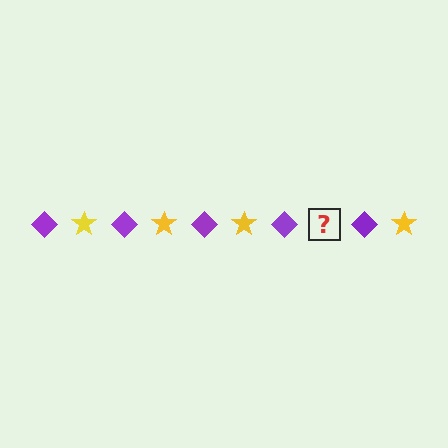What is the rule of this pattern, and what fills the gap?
The rule is that the pattern alternates between purple diamond and yellow star. The gap should be filled with a yellow star.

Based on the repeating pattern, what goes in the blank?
The blank should be a yellow star.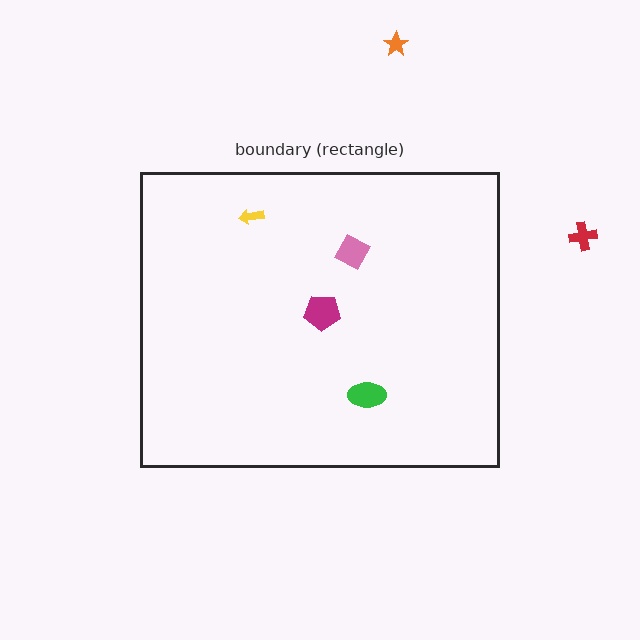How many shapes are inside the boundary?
4 inside, 2 outside.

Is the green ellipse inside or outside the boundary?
Inside.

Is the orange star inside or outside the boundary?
Outside.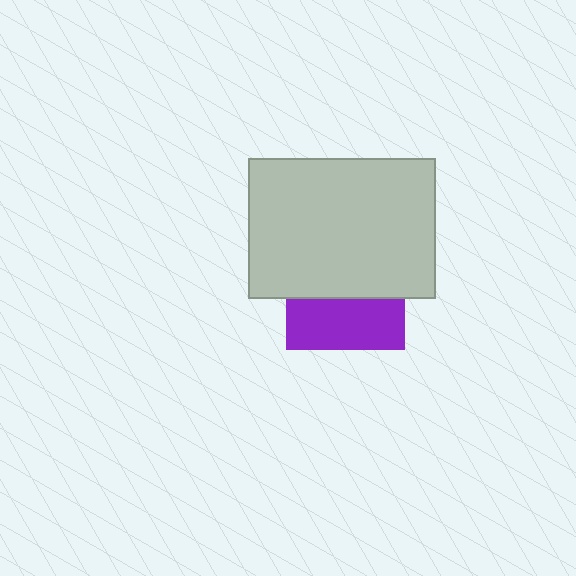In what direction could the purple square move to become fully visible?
The purple square could move down. That would shift it out from behind the light gray rectangle entirely.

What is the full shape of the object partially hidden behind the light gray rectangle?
The partially hidden object is a purple square.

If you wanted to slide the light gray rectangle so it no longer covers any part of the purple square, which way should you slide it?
Slide it up — that is the most direct way to separate the two shapes.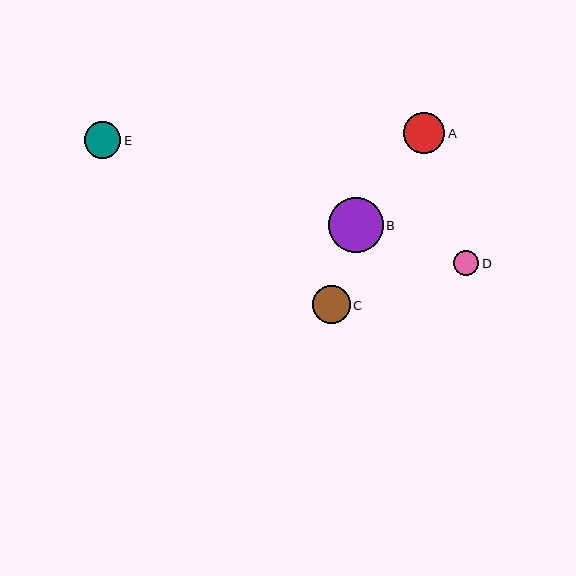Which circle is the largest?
Circle B is the largest with a size of approximately 55 pixels.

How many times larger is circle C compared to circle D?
Circle C is approximately 1.5 times the size of circle D.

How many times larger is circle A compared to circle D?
Circle A is approximately 1.6 times the size of circle D.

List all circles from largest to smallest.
From largest to smallest: B, A, C, E, D.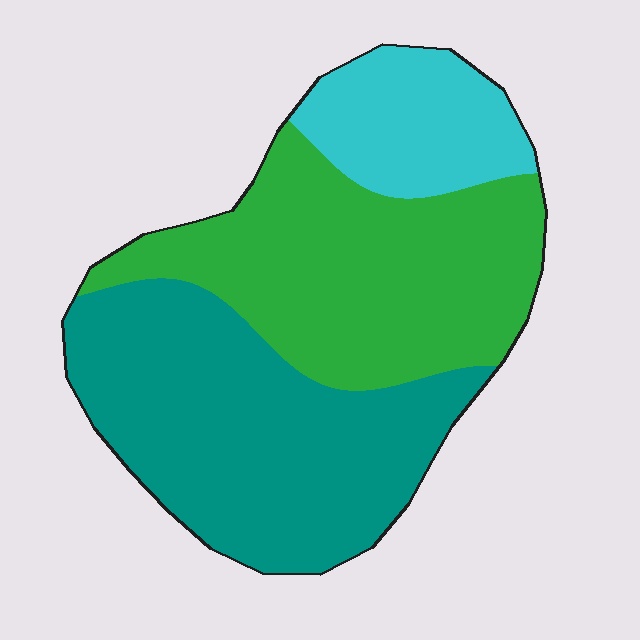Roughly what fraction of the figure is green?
Green takes up about two fifths (2/5) of the figure.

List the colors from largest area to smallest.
From largest to smallest: teal, green, cyan.